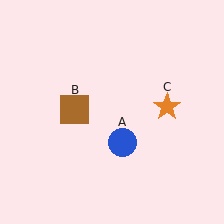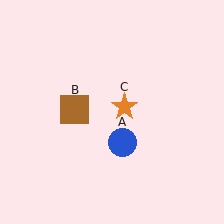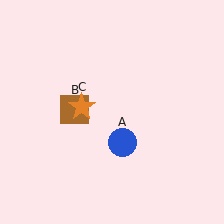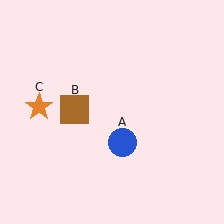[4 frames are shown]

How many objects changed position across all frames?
1 object changed position: orange star (object C).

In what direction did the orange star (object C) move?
The orange star (object C) moved left.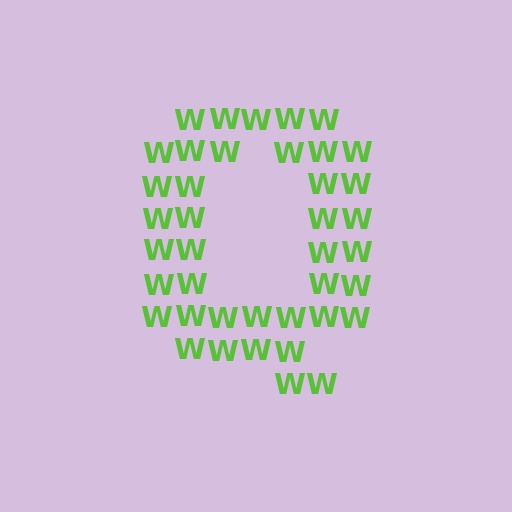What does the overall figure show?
The overall figure shows the letter Q.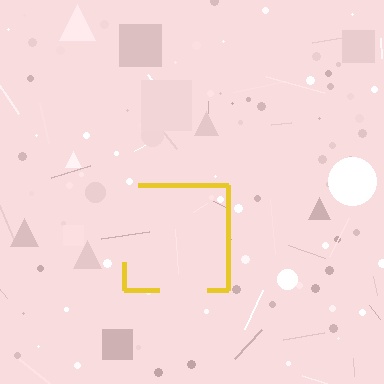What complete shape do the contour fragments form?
The contour fragments form a square.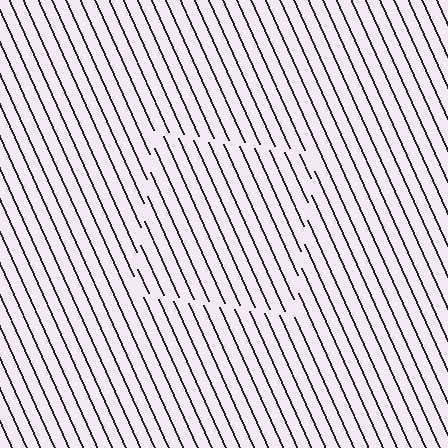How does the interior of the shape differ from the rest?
The interior of the shape contains the same grating, shifted by half a period — the contour is defined by the phase discontinuity where line-ends from the inner and outer gratings abut.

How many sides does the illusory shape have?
4 sides — the line-ends trace a square.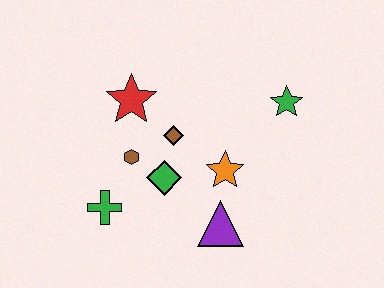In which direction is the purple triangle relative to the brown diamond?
The purple triangle is below the brown diamond.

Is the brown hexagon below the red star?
Yes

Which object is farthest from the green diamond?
The green star is farthest from the green diamond.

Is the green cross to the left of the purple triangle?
Yes